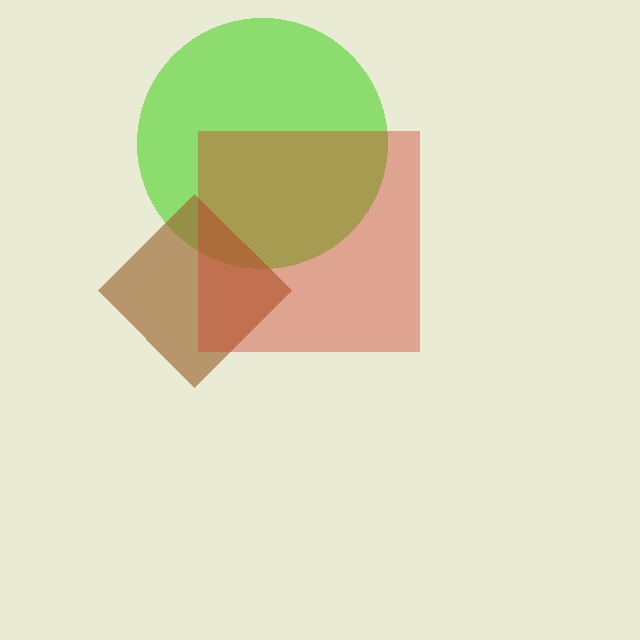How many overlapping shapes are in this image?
There are 3 overlapping shapes in the image.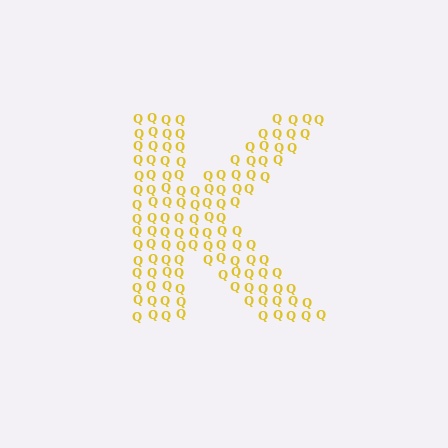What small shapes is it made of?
It is made of small letter Q's.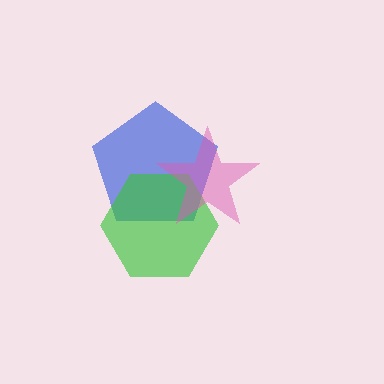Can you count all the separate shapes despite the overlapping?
Yes, there are 3 separate shapes.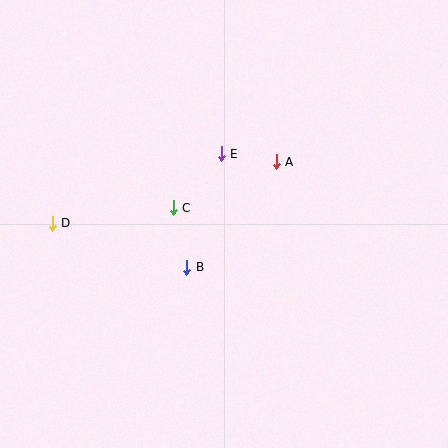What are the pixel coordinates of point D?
Point D is at (52, 223).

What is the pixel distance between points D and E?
The distance between D and E is 182 pixels.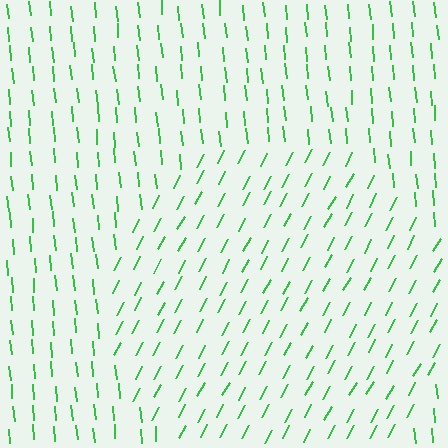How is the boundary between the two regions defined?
The boundary is defined purely by a change in line orientation (approximately 34 degrees difference). All lines are the same color and thickness.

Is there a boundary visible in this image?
Yes, there is a texture boundary formed by a change in line orientation.